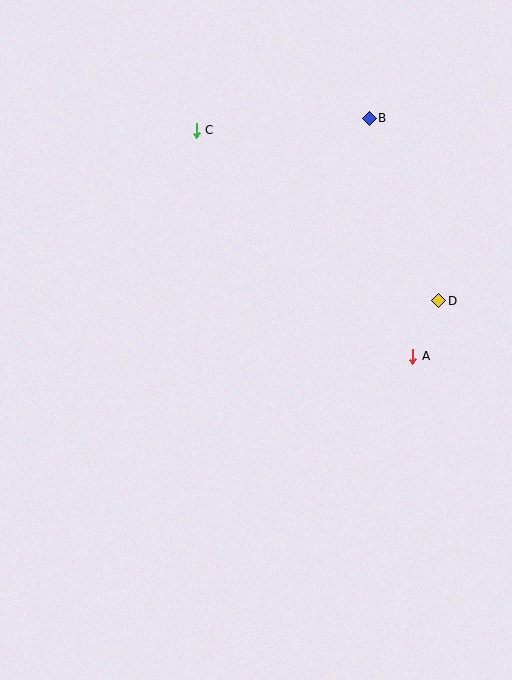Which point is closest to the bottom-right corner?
Point A is closest to the bottom-right corner.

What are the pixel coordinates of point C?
Point C is at (196, 130).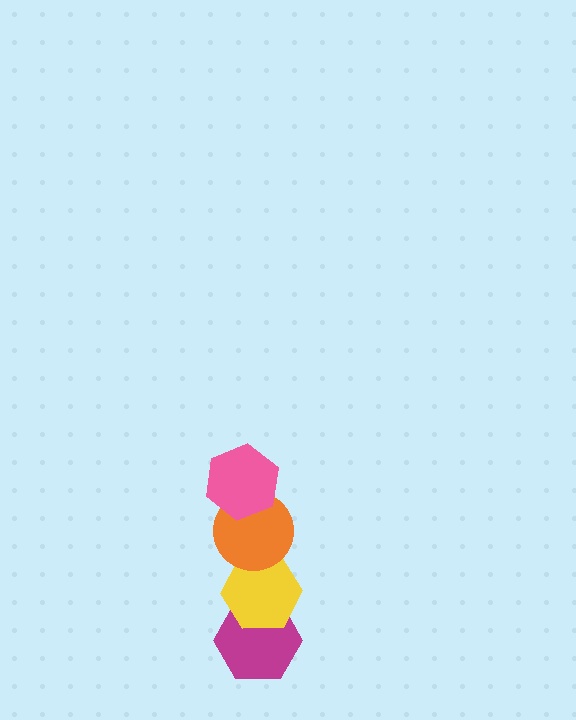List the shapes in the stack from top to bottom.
From top to bottom: the pink hexagon, the orange circle, the yellow hexagon, the magenta hexagon.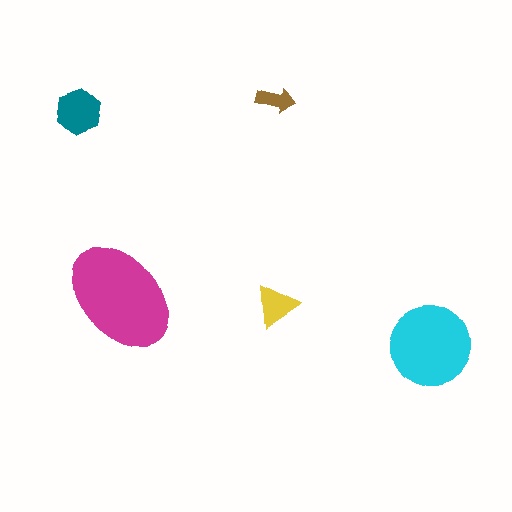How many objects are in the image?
There are 5 objects in the image.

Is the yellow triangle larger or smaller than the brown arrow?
Larger.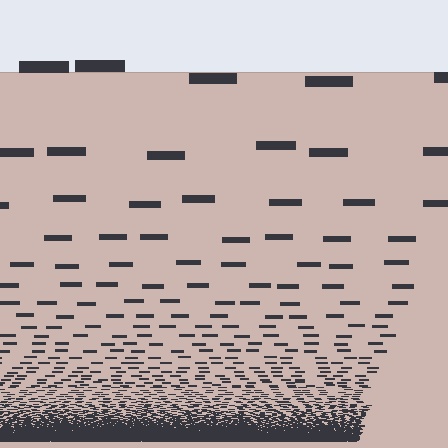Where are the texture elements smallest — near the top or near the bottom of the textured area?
Near the bottom.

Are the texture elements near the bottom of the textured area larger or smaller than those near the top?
Smaller. The gradient is inverted — elements near the bottom are smaller and denser.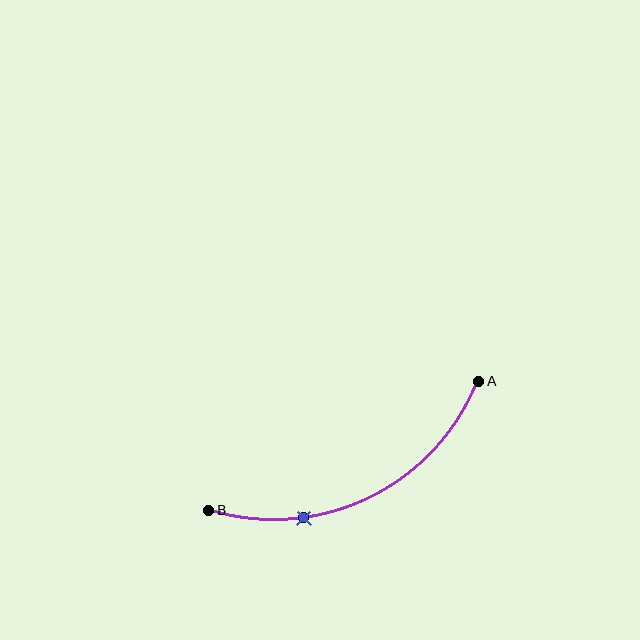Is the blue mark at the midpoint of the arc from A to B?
No. The blue mark lies on the arc but is closer to endpoint B. The arc midpoint would be at the point on the curve equidistant along the arc from both A and B.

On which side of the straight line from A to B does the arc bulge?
The arc bulges below the straight line connecting A and B.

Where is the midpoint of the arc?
The arc midpoint is the point on the curve farthest from the straight line joining A and B. It sits below that line.